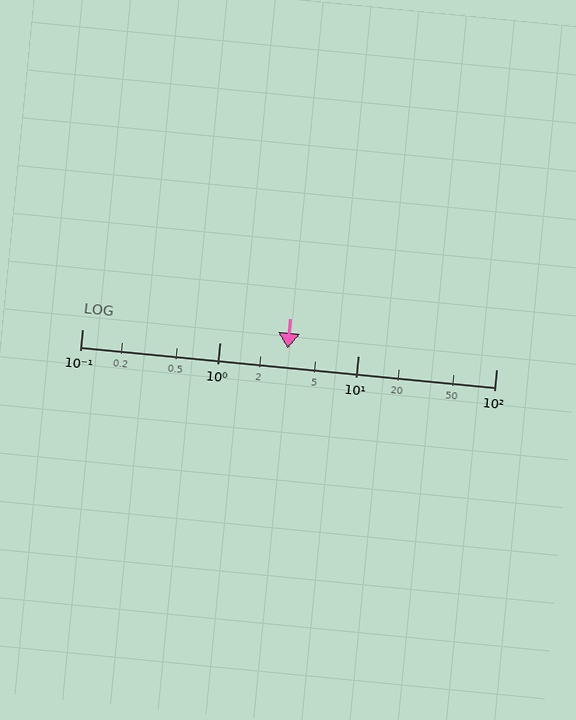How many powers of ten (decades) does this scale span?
The scale spans 3 decades, from 0.1 to 100.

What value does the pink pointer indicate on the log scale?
The pointer indicates approximately 3.1.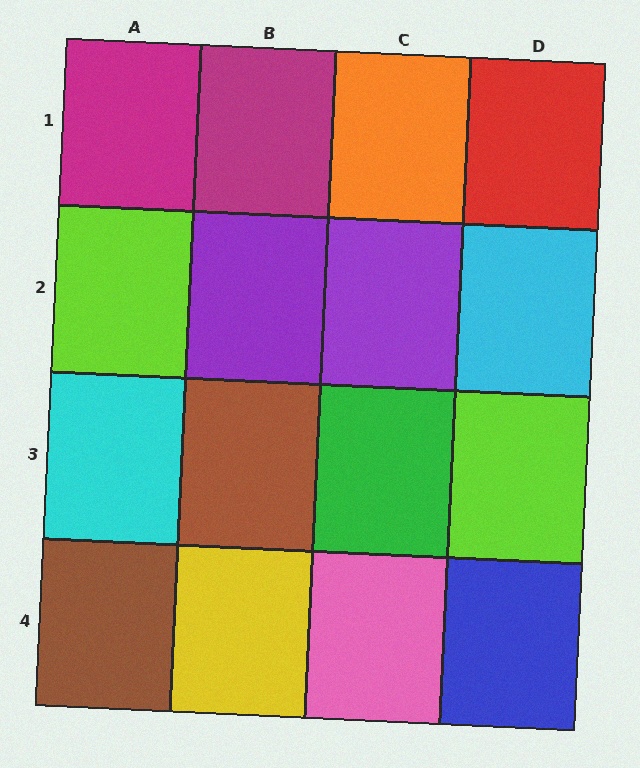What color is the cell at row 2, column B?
Purple.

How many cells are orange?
1 cell is orange.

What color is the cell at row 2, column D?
Cyan.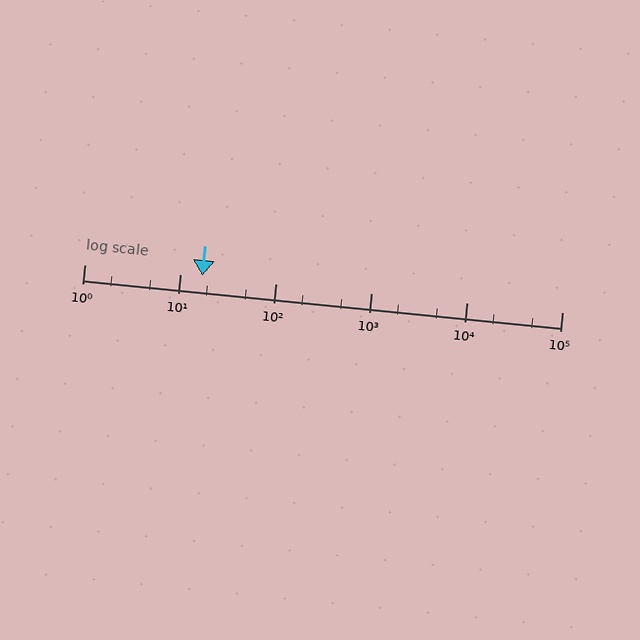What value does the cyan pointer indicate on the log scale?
The pointer indicates approximately 17.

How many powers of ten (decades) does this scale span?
The scale spans 5 decades, from 1 to 100000.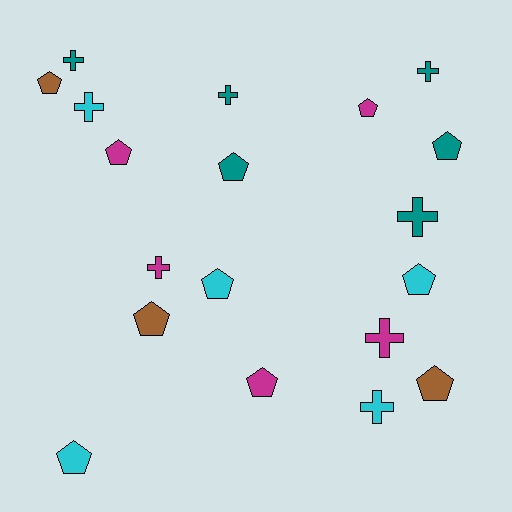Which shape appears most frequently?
Pentagon, with 11 objects.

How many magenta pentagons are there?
There are 3 magenta pentagons.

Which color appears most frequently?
Teal, with 6 objects.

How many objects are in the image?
There are 19 objects.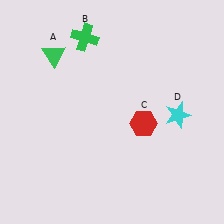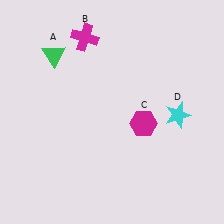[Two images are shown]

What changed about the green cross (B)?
In Image 1, B is green. In Image 2, it changed to magenta.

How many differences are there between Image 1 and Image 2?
There are 2 differences between the two images.